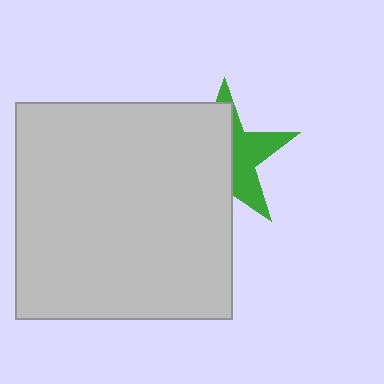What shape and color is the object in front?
The object in front is a light gray square.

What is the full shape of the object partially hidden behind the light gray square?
The partially hidden object is a green star.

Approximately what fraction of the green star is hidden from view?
Roughly 59% of the green star is hidden behind the light gray square.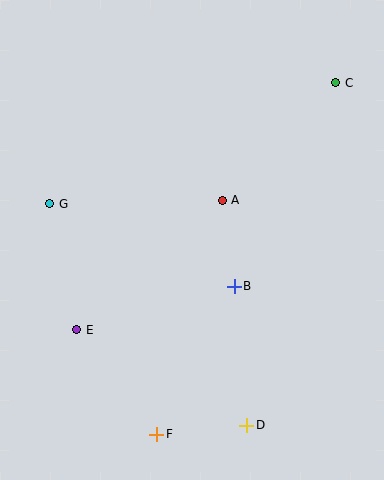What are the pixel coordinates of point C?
Point C is at (336, 83).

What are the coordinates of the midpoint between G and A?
The midpoint between G and A is at (136, 202).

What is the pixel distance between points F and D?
The distance between F and D is 90 pixels.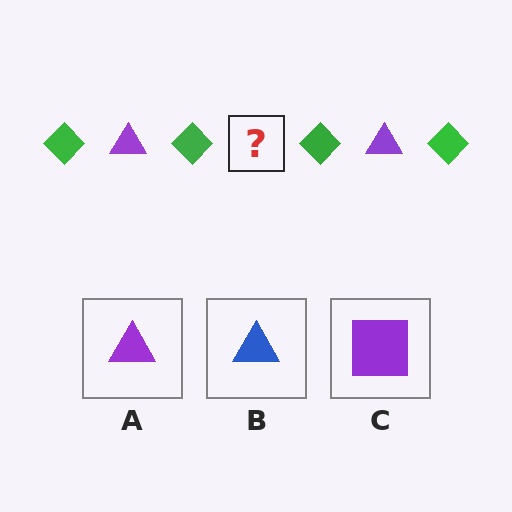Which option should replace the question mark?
Option A.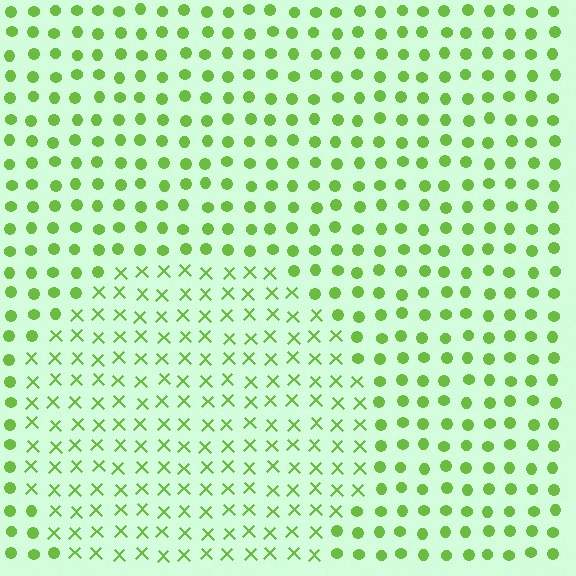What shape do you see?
I see a circle.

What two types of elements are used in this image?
The image uses X marks inside the circle region and circles outside it.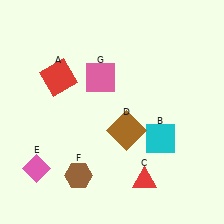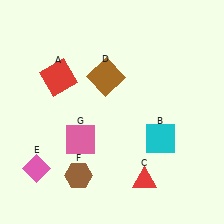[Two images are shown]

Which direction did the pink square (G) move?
The pink square (G) moved down.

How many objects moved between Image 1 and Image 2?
2 objects moved between the two images.